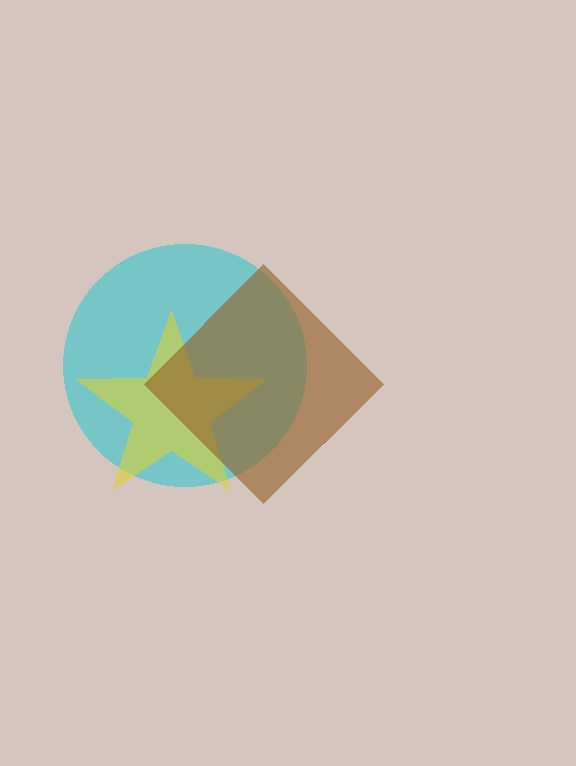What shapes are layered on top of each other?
The layered shapes are: a cyan circle, a yellow star, a brown diamond.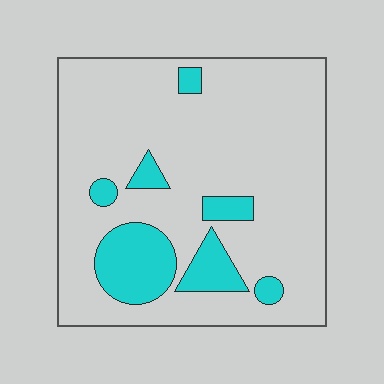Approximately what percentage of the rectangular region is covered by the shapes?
Approximately 15%.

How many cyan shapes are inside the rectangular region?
7.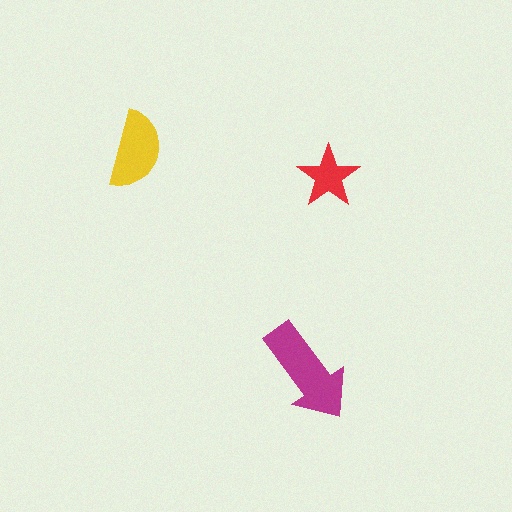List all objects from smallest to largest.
The red star, the yellow semicircle, the magenta arrow.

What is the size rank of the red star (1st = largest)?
3rd.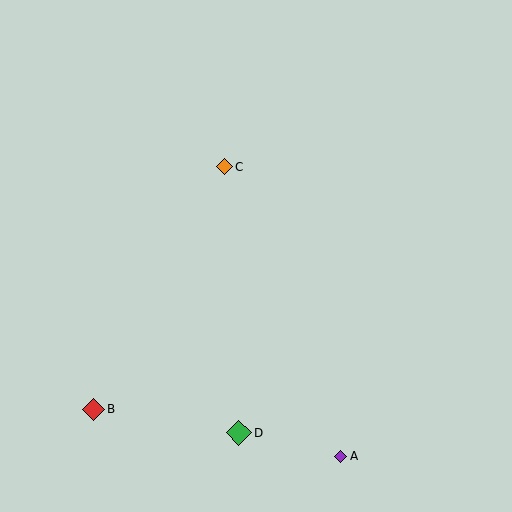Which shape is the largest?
The green diamond (labeled D) is the largest.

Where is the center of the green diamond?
The center of the green diamond is at (239, 433).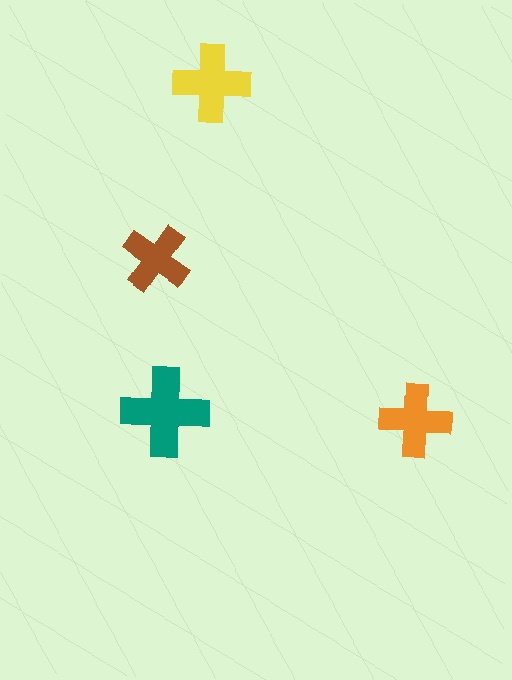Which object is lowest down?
The orange cross is bottommost.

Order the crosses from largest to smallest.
the teal one, the yellow one, the orange one, the brown one.